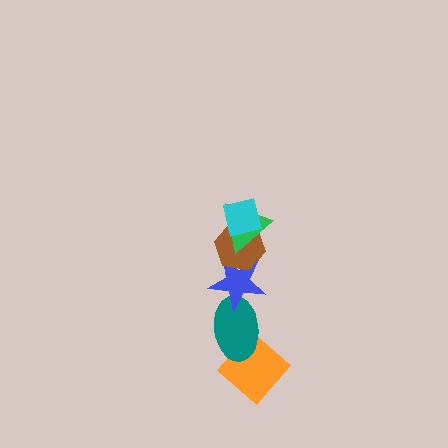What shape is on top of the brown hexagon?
The green triangle is on top of the brown hexagon.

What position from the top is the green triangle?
The green triangle is 2nd from the top.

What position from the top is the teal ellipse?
The teal ellipse is 5th from the top.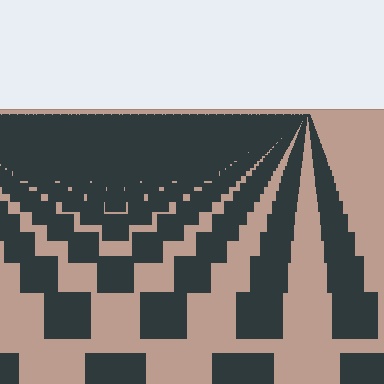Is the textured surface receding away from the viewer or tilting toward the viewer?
The surface is receding away from the viewer. Texture elements get smaller and denser toward the top.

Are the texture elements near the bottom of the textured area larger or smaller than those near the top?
Larger. Near the bottom, elements are closer to the viewer and appear at a bigger on-screen size.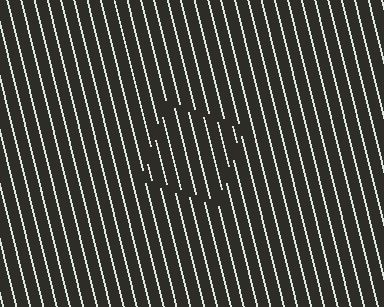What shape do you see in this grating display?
An illusory square. The interior of the shape contains the same grating, shifted by half a period — the contour is defined by the phase discontinuity where line-ends from the inner and outer gratings abut.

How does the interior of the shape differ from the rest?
The interior of the shape contains the same grating, shifted by half a period — the contour is defined by the phase discontinuity where line-ends from the inner and outer gratings abut.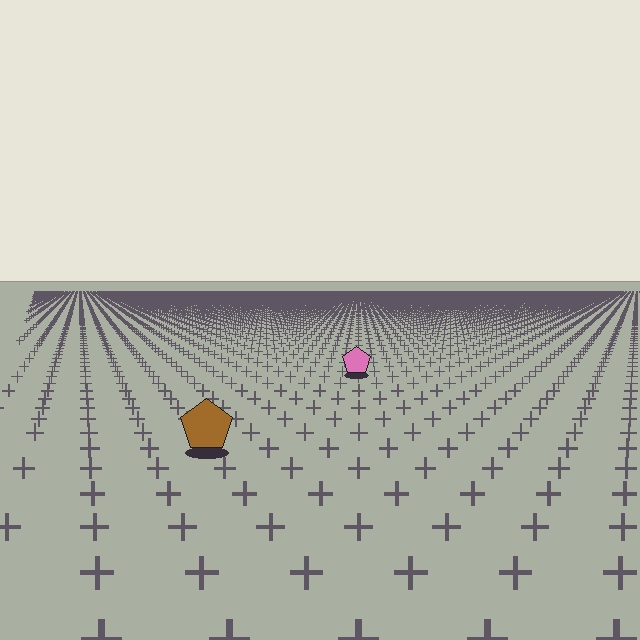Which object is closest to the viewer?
The brown pentagon is closest. The texture marks near it are larger and more spread out.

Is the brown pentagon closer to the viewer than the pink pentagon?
Yes. The brown pentagon is closer — you can tell from the texture gradient: the ground texture is coarser near it.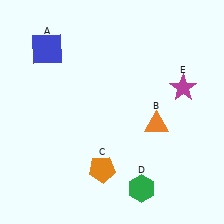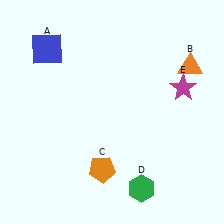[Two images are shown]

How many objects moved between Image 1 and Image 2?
1 object moved between the two images.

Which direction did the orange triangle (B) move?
The orange triangle (B) moved up.